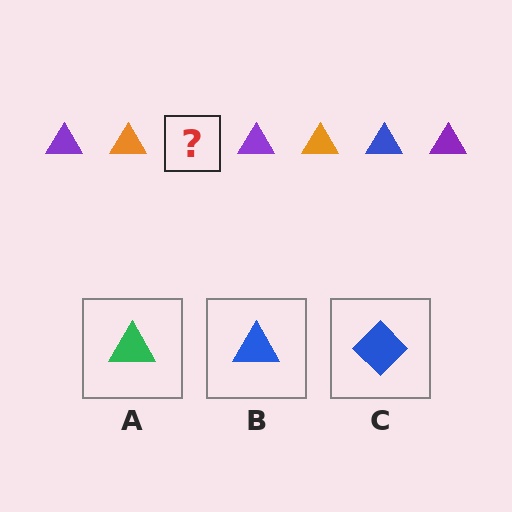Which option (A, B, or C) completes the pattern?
B.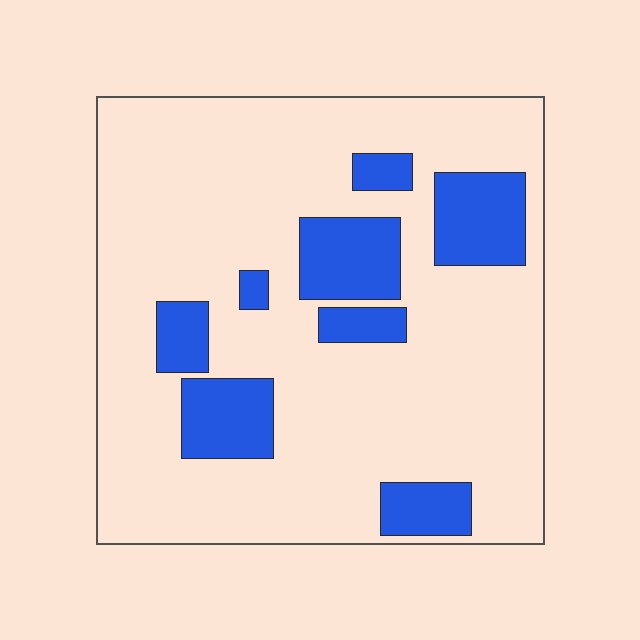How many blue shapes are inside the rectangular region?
8.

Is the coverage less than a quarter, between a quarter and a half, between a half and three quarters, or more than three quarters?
Less than a quarter.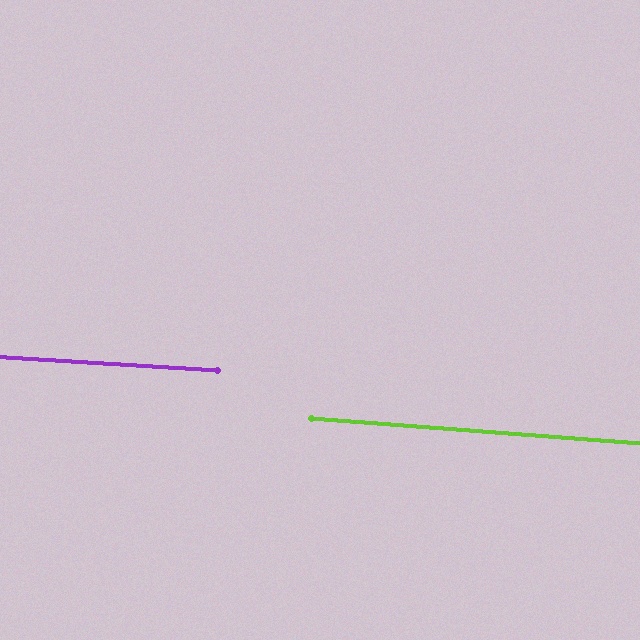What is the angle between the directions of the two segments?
Approximately 1 degree.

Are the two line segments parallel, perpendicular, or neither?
Parallel — their directions differ by only 0.7°.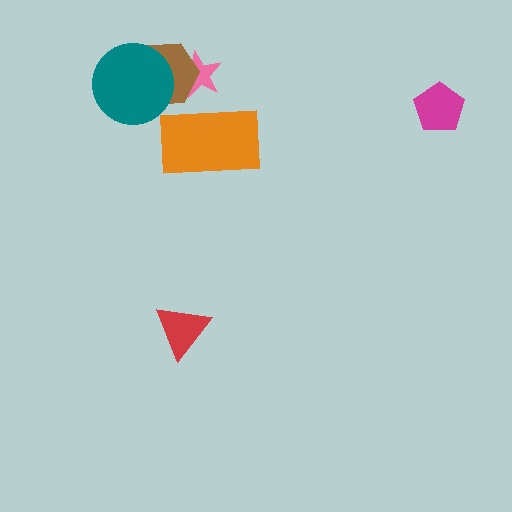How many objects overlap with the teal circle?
1 object overlaps with the teal circle.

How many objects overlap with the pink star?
1 object overlaps with the pink star.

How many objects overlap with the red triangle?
0 objects overlap with the red triangle.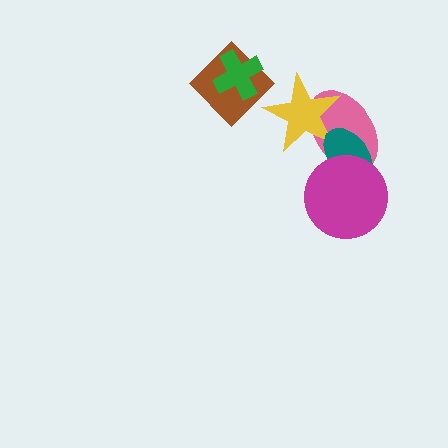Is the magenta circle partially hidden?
No, no other shape covers it.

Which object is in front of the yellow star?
The teal ellipse is in front of the yellow star.